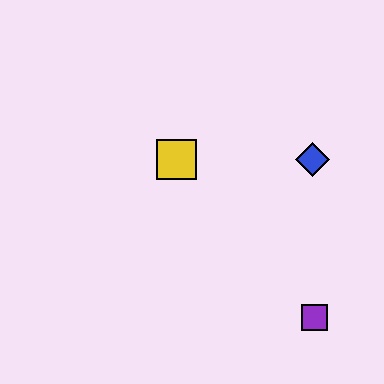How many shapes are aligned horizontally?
4 shapes (the red square, the blue diamond, the green diamond, the yellow square) are aligned horizontally.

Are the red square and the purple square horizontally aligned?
No, the red square is at y≈159 and the purple square is at y≈318.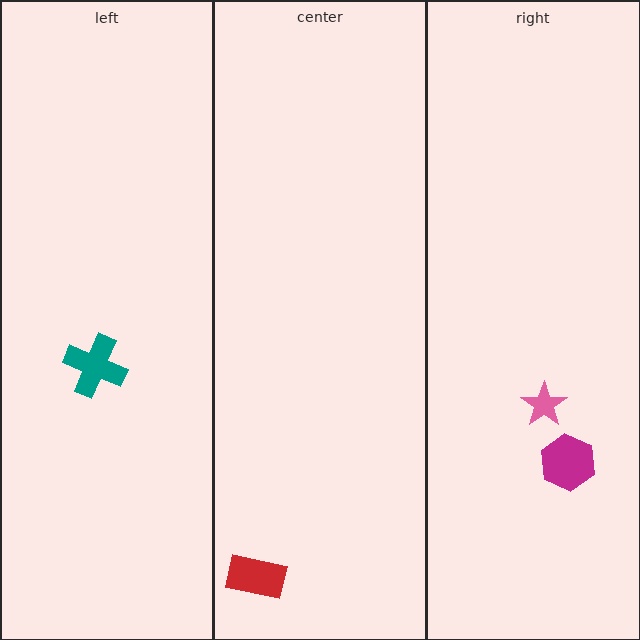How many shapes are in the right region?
2.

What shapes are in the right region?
The pink star, the magenta hexagon.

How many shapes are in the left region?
1.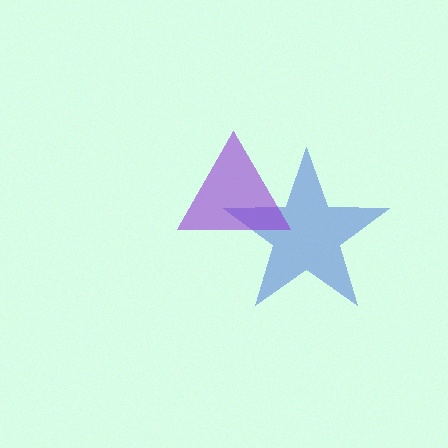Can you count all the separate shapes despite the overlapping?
Yes, there are 2 separate shapes.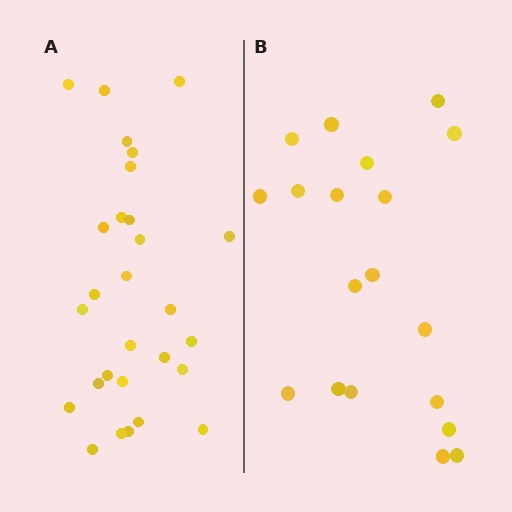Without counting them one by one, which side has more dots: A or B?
Region A (the left region) has more dots.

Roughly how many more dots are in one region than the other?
Region A has roughly 8 or so more dots than region B.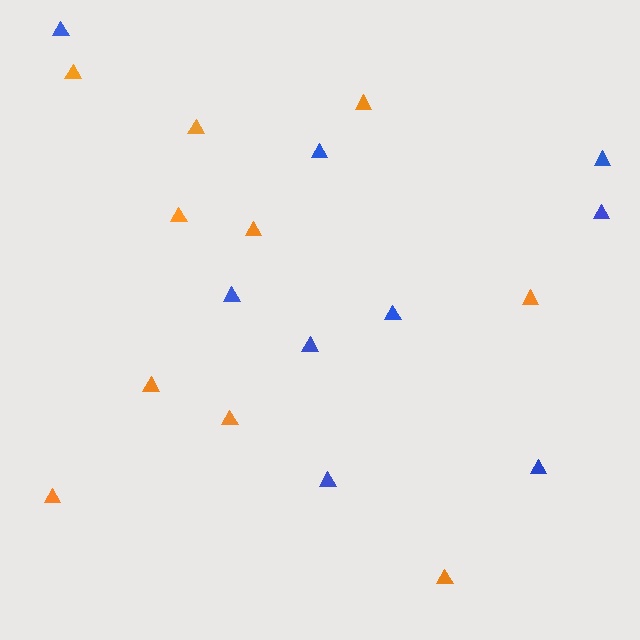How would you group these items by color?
There are 2 groups: one group of blue triangles (9) and one group of orange triangles (10).